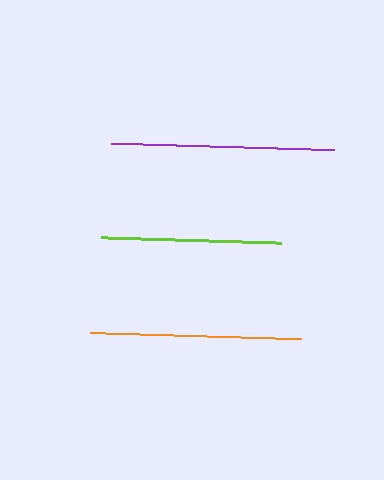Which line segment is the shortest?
The lime line is the shortest at approximately 180 pixels.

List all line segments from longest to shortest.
From longest to shortest: purple, orange, lime.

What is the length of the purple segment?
The purple segment is approximately 224 pixels long.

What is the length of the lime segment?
The lime segment is approximately 180 pixels long.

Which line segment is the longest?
The purple line is the longest at approximately 224 pixels.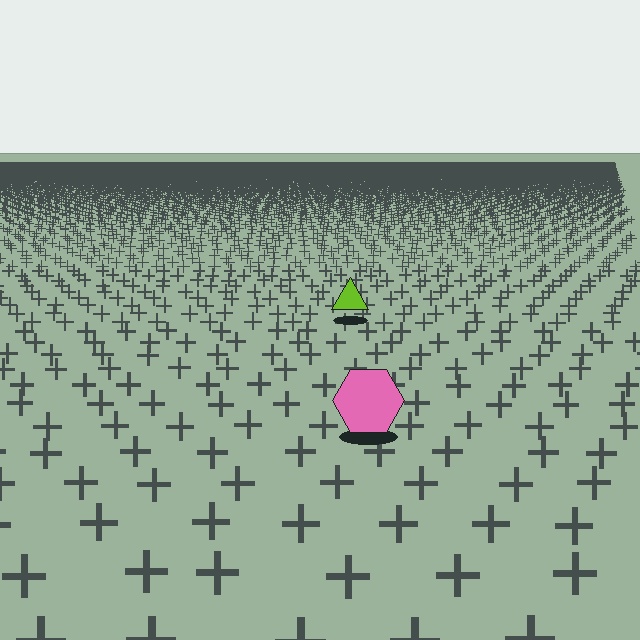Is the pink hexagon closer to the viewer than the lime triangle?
Yes. The pink hexagon is closer — you can tell from the texture gradient: the ground texture is coarser near it.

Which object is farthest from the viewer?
The lime triangle is farthest from the viewer. It appears smaller and the ground texture around it is denser.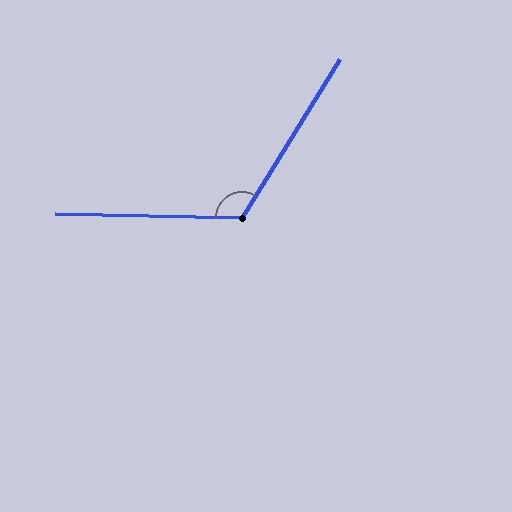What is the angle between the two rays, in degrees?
Approximately 121 degrees.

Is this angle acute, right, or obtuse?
It is obtuse.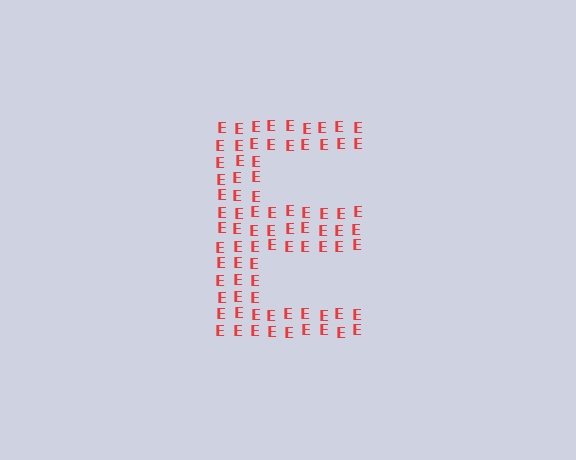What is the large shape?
The large shape is the letter E.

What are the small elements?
The small elements are letter E's.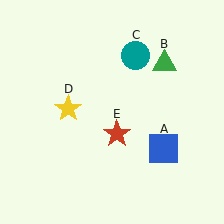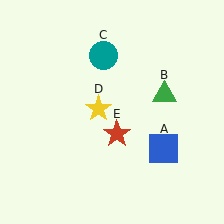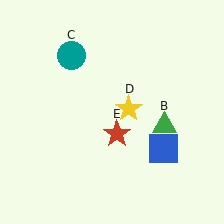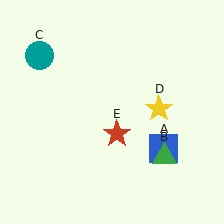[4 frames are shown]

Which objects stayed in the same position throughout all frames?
Blue square (object A) and red star (object E) remained stationary.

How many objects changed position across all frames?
3 objects changed position: green triangle (object B), teal circle (object C), yellow star (object D).